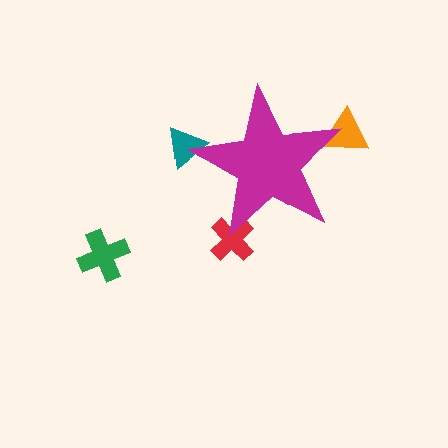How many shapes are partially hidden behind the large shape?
3 shapes are partially hidden.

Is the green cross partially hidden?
No, the green cross is fully visible.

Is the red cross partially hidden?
Yes, the red cross is partially hidden behind the magenta star.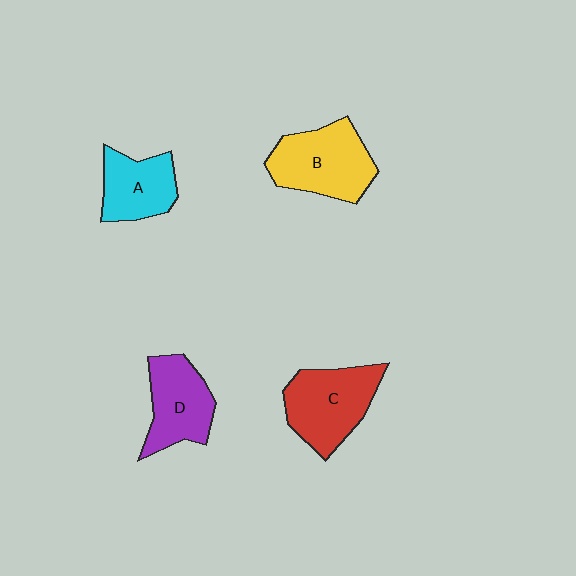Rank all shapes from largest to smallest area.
From largest to smallest: B (yellow), C (red), D (purple), A (cyan).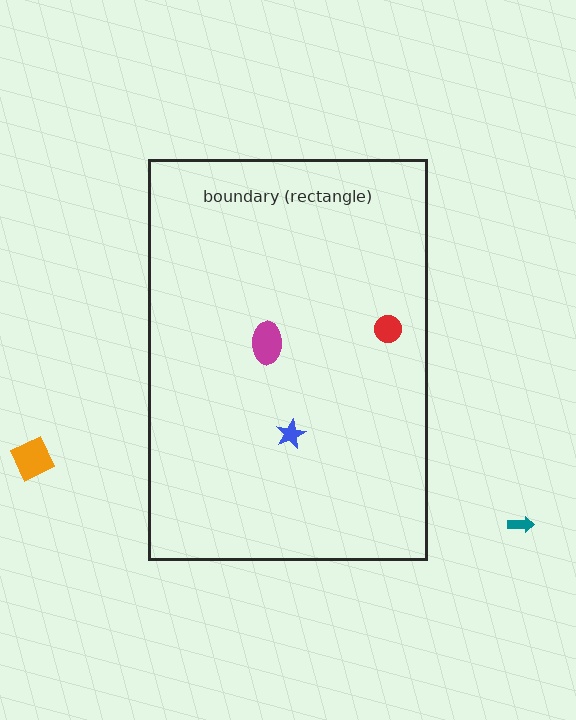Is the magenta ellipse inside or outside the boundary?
Inside.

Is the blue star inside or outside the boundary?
Inside.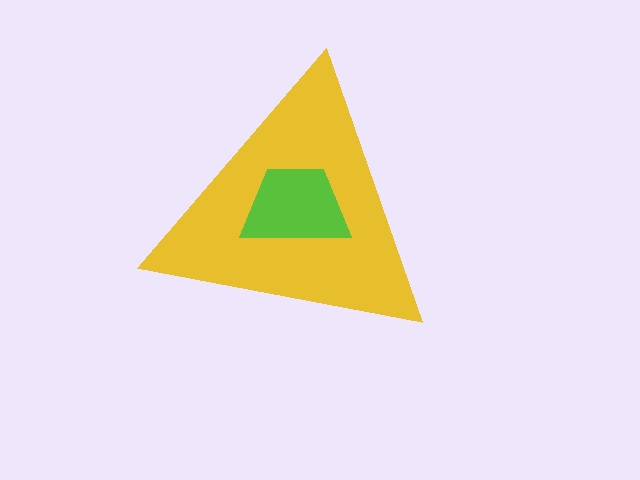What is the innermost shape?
The lime trapezoid.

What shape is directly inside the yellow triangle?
The lime trapezoid.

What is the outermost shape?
The yellow triangle.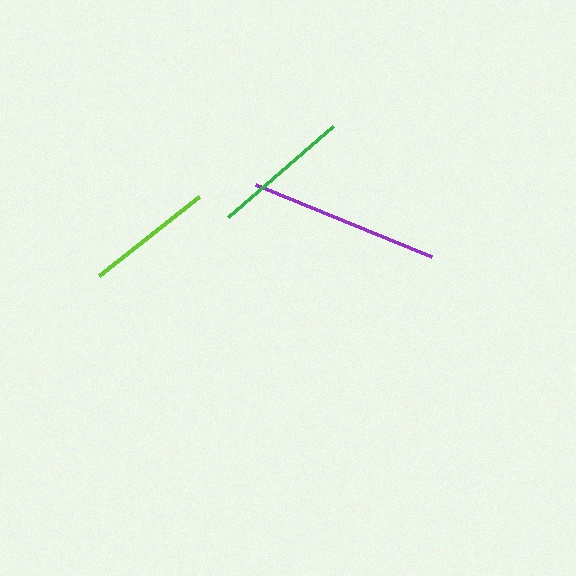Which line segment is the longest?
The purple line is the longest at approximately 191 pixels.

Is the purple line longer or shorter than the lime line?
The purple line is longer than the lime line.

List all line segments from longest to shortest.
From longest to shortest: purple, green, lime.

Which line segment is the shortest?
The lime line is the shortest at approximately 128 pixels.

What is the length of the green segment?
The green segment is approximately 138 pixels long.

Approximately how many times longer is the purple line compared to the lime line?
The purple line is approximately 1.5 times the length of the lime line.